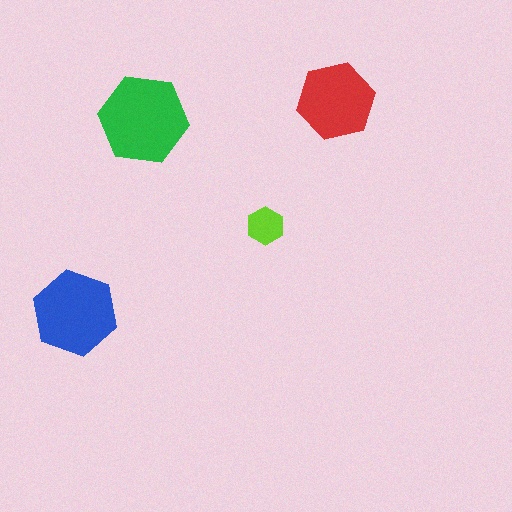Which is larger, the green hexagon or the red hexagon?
The green one.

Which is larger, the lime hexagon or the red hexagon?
The red one.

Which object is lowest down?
The blue hexagon is bottommost.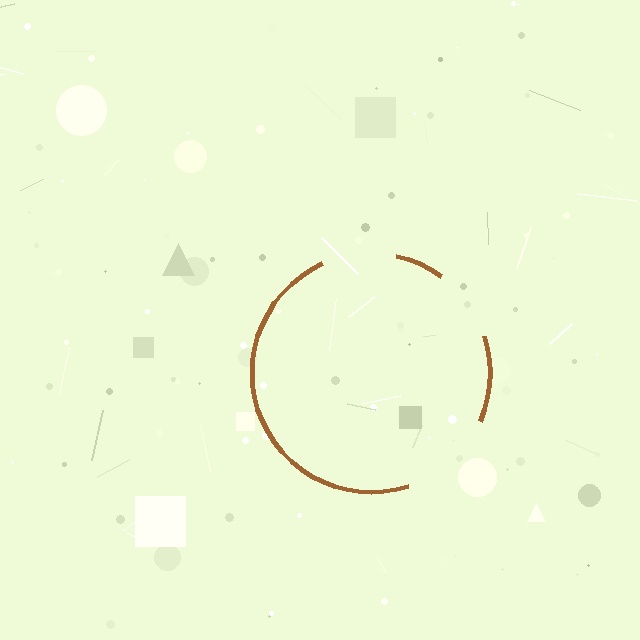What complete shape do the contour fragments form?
The contour fragments form a circle.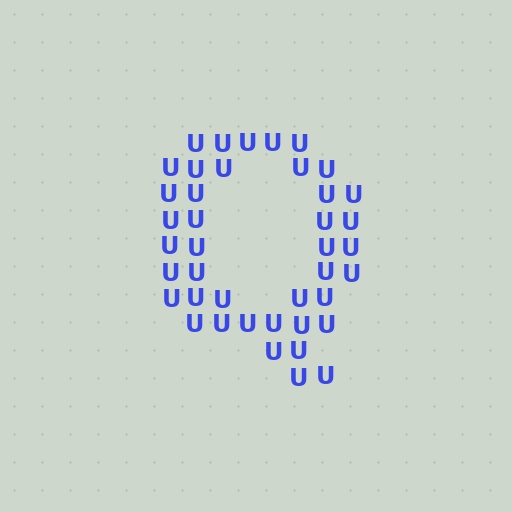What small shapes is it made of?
It is made of small letter U's.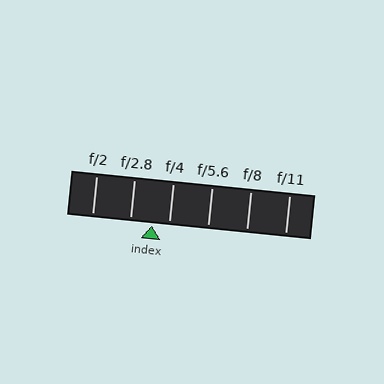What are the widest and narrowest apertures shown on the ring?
The widest aperture shown is f/2 and the narrowest is f/11.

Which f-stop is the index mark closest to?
The index mark is closest to f/4.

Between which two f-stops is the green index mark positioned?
The index mark is between f/2.8 and f/4.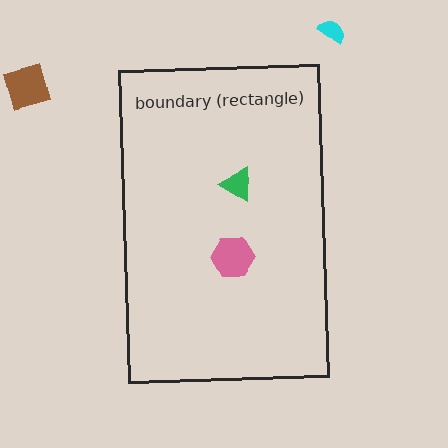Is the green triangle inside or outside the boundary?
Inside.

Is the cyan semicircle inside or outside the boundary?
Outside.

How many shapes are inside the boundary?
2 inside, 2 outside.